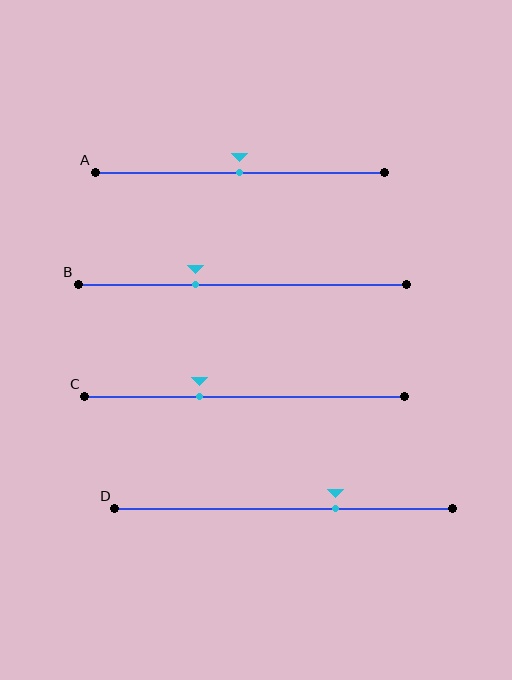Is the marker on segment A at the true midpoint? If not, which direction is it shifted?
Yes, the marker on segment A is at the true midpoint.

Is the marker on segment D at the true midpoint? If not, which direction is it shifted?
No, the marker on segment D is shifted to the right by about 15% of the segment length.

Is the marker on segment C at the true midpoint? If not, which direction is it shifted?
No, the marker on segment C is shifted to the left by about 14% of the segment length.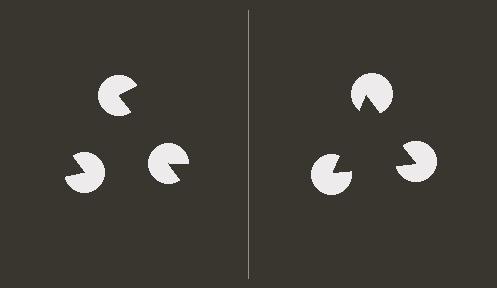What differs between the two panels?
The pac-man discs are positioned identically on both sides; only the wedge orientations differ. On the right they align to a triangle; on the left they are misaligned.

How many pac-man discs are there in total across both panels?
6 — 3 on each side.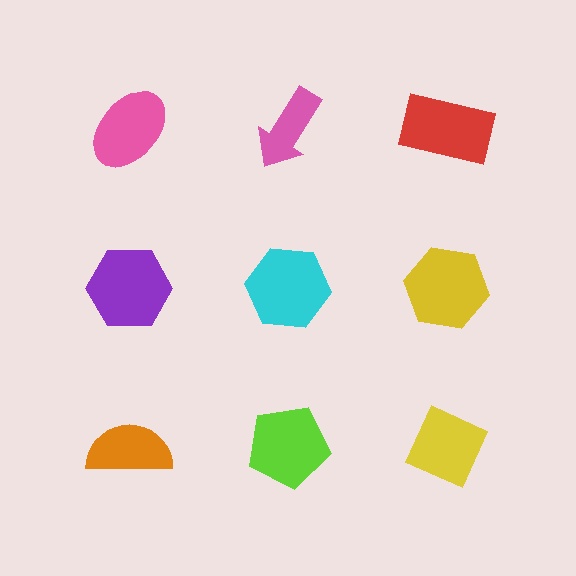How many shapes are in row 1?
3 shapes.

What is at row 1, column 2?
A pink arrow.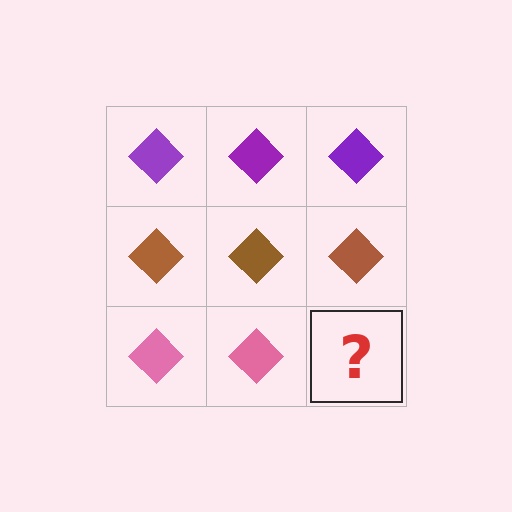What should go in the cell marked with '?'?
The missing cell should contain a pink diamond.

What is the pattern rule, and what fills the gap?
The rule is that each row has a consistent color. The gap should be filled with a pink diamond.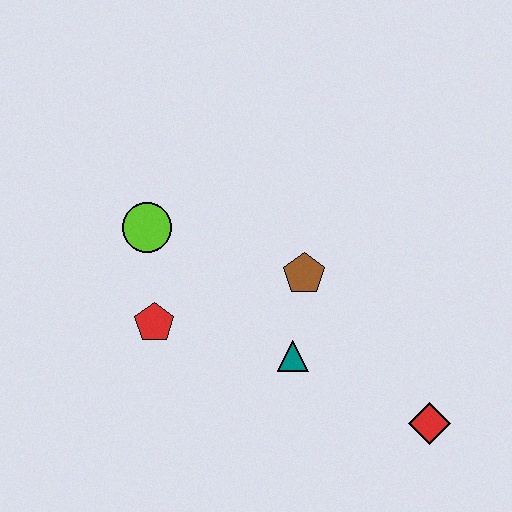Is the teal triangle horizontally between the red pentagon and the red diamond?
Yes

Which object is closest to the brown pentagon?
The teal triangle is closest to the brown pentagon.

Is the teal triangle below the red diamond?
No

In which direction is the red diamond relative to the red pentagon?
The red diamond is to the right of the red pentagon.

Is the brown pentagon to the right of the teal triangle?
Yes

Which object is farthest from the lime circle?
The red diamond is farthest from the lime circle.